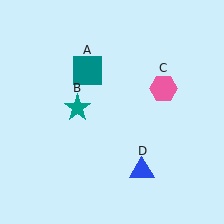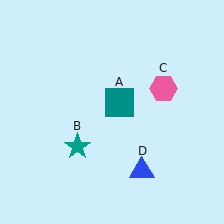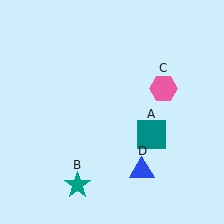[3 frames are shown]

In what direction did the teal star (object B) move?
The teal star (object B) moved down.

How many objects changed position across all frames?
2 objects changed position: teal square (object A), teal star (object B).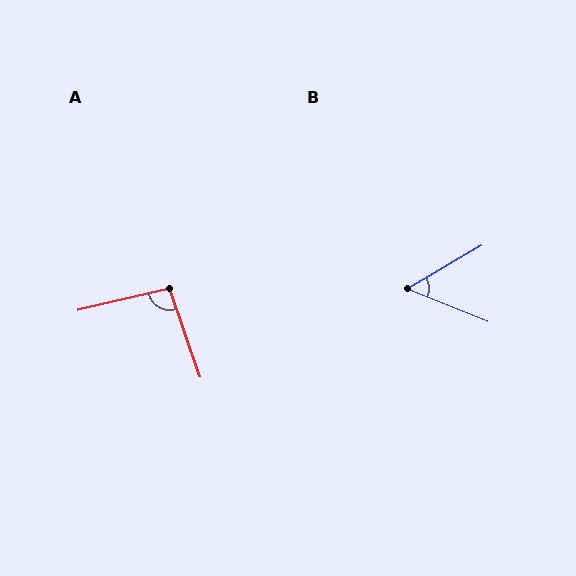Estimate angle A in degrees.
Approximately 96 degrees.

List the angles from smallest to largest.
B (52°), A (96°).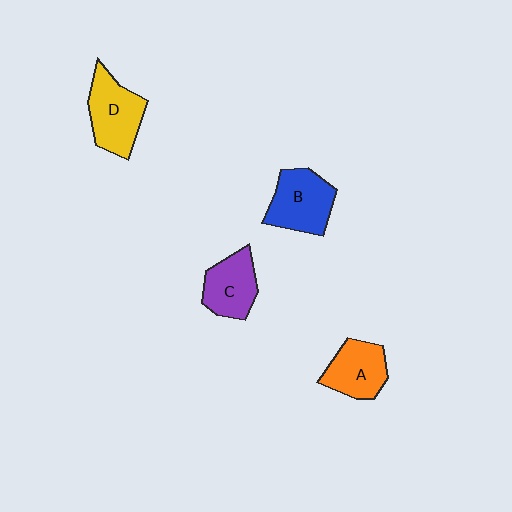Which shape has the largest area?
Shape D (yellow).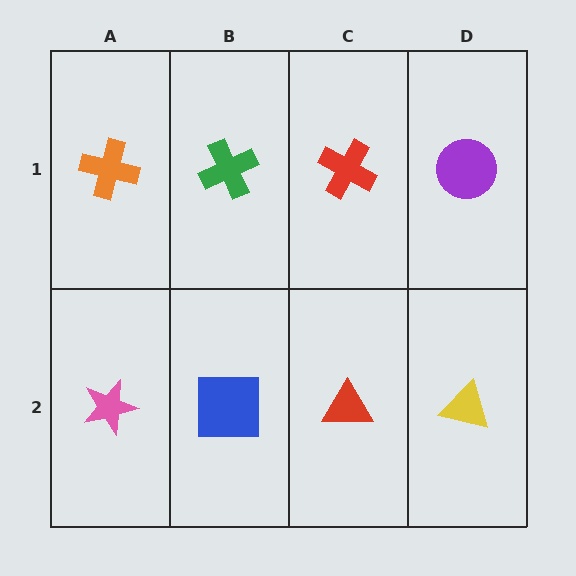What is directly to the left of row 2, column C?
A blue square.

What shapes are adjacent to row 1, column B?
A blue square (row 2, column B), an orange cross (row 1, column A), a red cross (row 1, column C).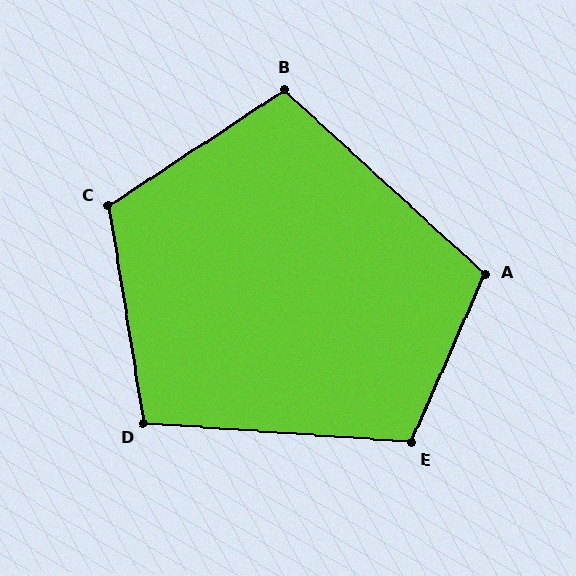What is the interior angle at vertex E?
Approximately 110 degrees (obtuse).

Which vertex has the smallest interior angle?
D, at approximately 103 degrees.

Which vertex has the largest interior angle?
C, at approximately 114 degrees.